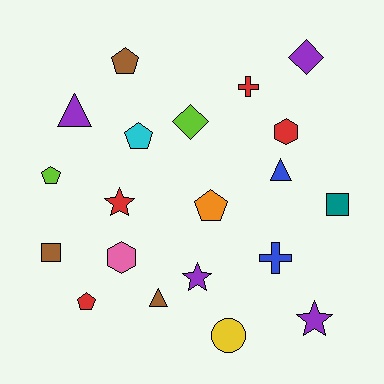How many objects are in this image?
There are 20 objects.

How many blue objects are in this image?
There are 2 blue objects.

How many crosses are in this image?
There are 2 crosses.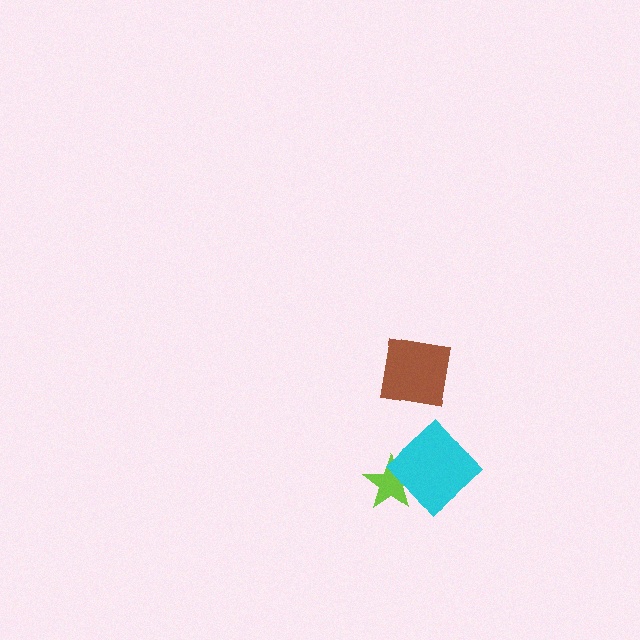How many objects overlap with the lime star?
1 object overlaps with the lime star.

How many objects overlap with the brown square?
0 objects overlap with the brown square.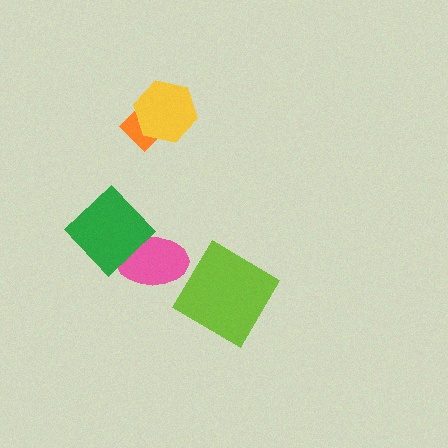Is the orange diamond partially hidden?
Yes, it is partially covered by another shape.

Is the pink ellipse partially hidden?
Yes, it is partially covered by another shape.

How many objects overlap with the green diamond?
1 object overlaps with the green diamond.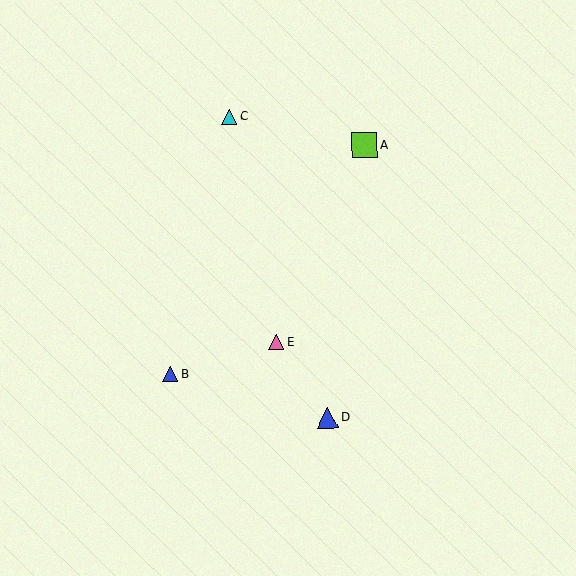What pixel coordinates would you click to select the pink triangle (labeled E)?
Click at (276, 342) to select the pink triangle E.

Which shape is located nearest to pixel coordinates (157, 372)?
The blue triangle (labeled B) at (170, 374) is nearest to that location.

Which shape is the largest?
The lime square (labeled A) is the largest.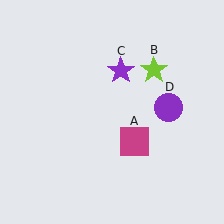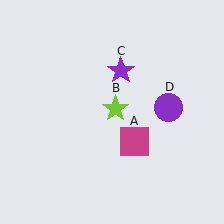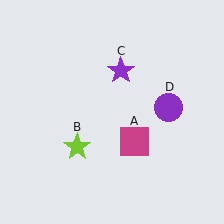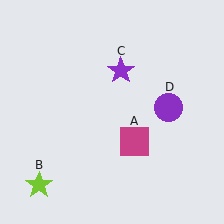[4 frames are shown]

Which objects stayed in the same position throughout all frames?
Magenta square (object A) and purple star (object C) and purple circle (object D) remained stationary.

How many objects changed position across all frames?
1 object changed position: lime star (object B).